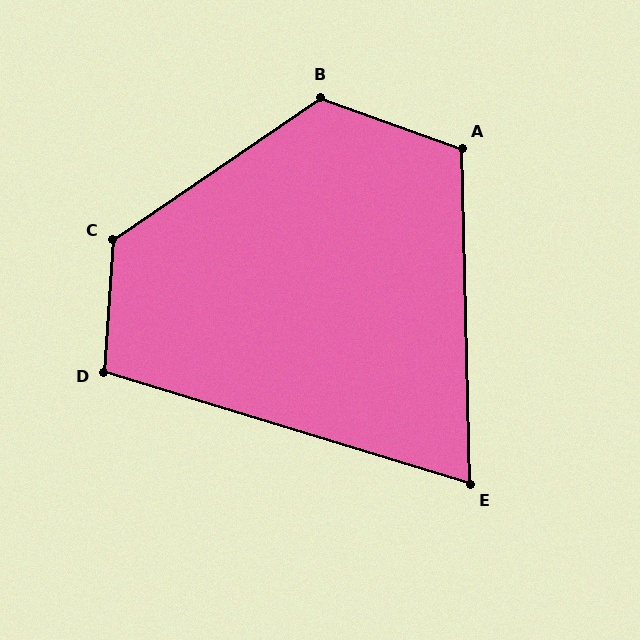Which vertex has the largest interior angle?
C, at approximately 128 degrees.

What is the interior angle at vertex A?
Approximately 111 degrees (obtuse).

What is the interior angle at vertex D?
Approximately 103 degrees (obtuse).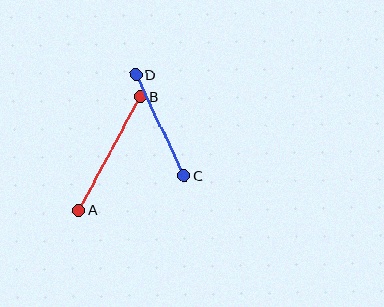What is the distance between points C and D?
The distance is approximately 112 pixels.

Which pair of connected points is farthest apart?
Points A and B are farthest apart.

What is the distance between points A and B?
The distance is approximately 129 pixels.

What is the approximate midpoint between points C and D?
The midpoint is at approximately (160, 125) pixels.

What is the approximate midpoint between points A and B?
The midpoint is at approximately (109, 154) pixels.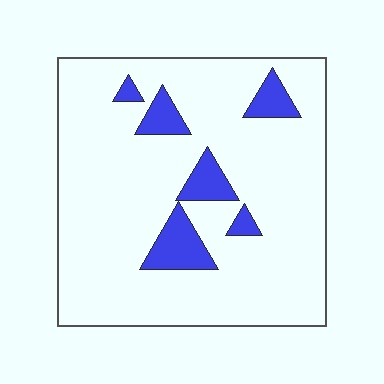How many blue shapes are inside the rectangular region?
6.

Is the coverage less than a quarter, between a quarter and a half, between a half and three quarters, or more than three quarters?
Less than a quarter.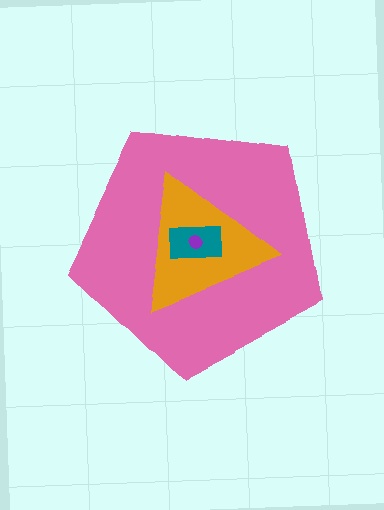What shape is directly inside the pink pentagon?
The orange triangle.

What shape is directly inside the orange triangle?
The teal rectangle.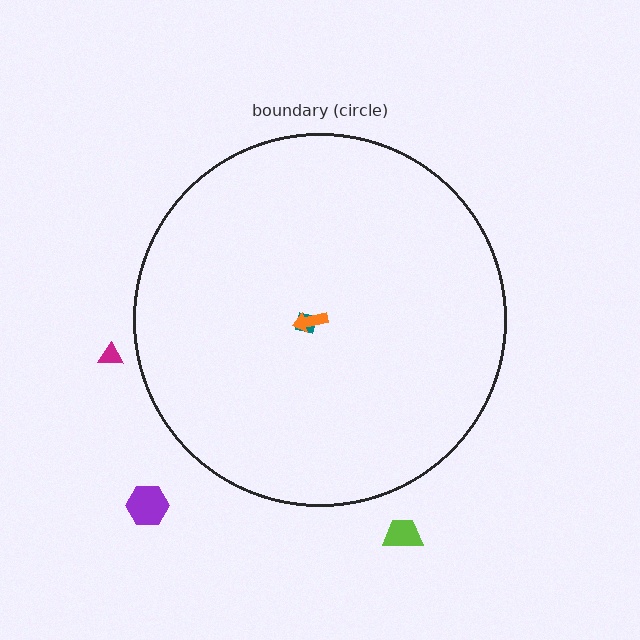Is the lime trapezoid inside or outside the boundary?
Outside.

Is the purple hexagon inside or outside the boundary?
Outside.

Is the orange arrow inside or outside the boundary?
Inside.